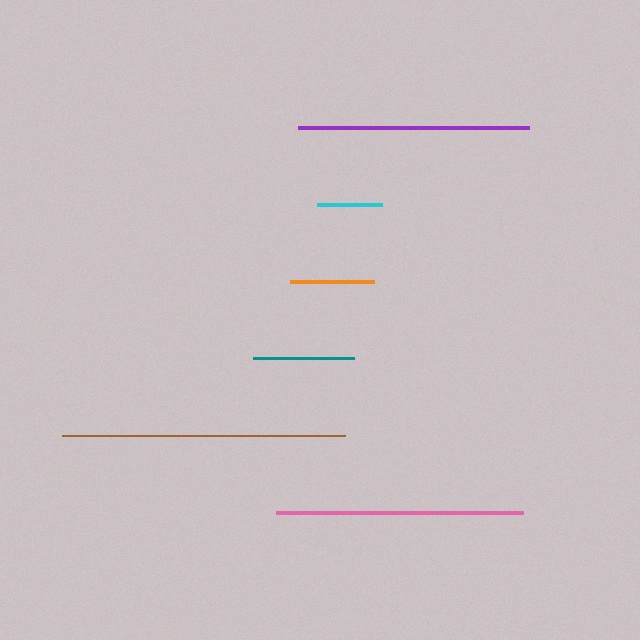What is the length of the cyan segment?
The cyan segment is approximately 65 pixels long.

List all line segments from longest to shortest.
From longest to shortest: brown, pink, purple, teal, orange, cyan.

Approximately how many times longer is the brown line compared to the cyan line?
The brown line is approximately 4.4 times the length of the cyan line.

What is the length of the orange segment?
The orange segment is approximately 83 pixels long.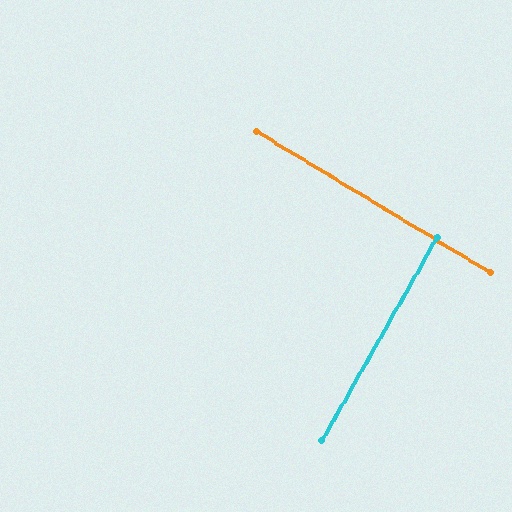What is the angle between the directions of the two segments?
Approximately 88 degrees.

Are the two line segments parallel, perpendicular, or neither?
Perpendicular — they meet at approximately 88°.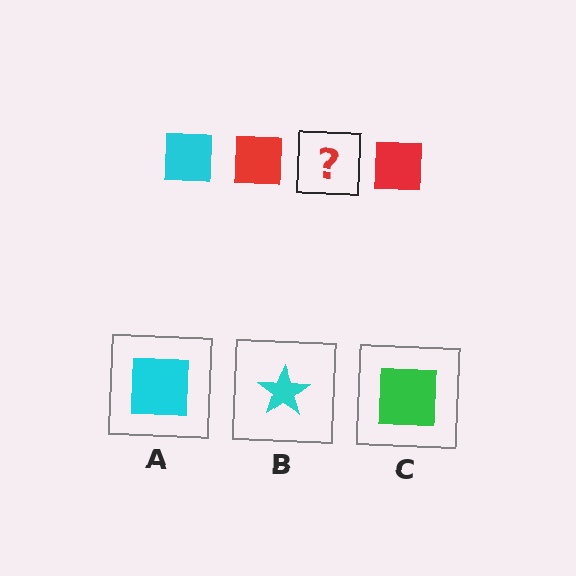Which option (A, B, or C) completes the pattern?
A.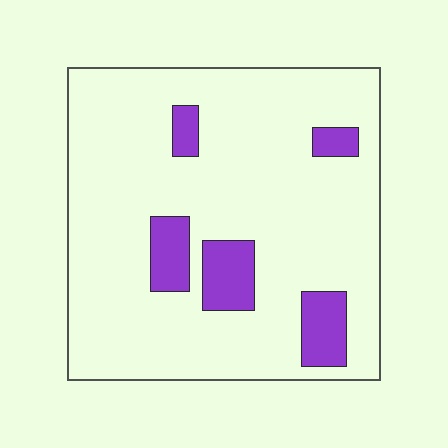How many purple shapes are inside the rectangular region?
5.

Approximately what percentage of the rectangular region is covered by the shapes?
Approximately 15%.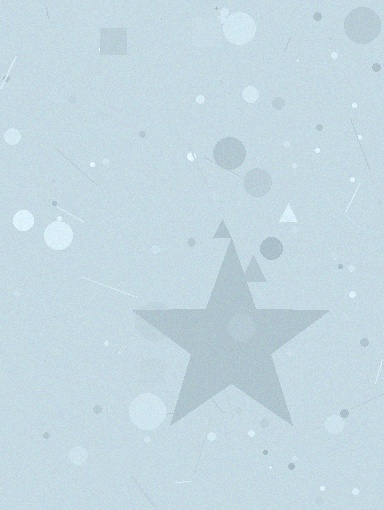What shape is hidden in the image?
A star is hidden in the image.